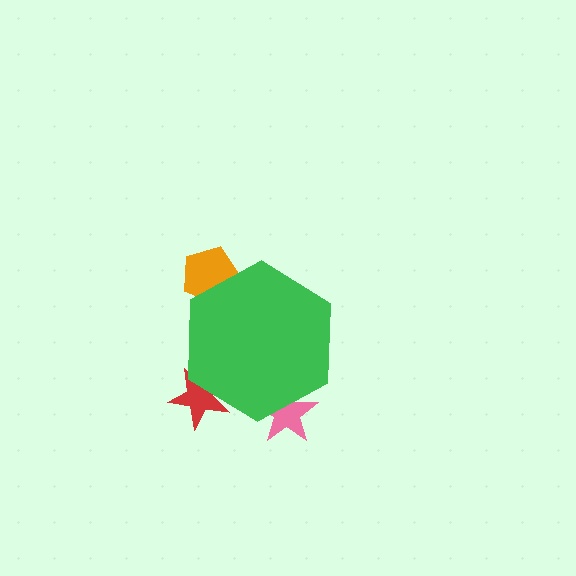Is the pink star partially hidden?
Yes, the pink star is partially hidden behind the green hexagon.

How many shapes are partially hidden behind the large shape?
3 shapes are partially hidden.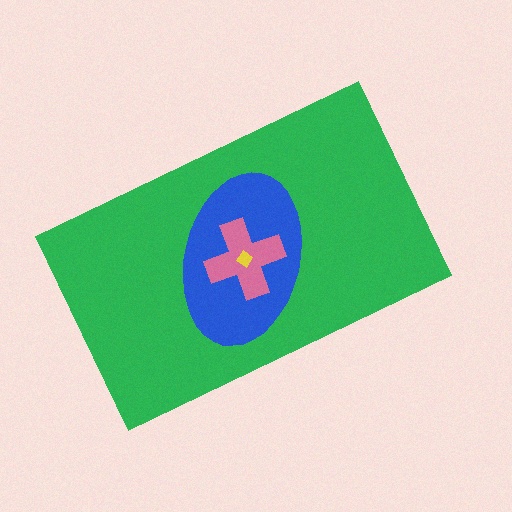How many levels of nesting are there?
4.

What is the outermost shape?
The green rectangle.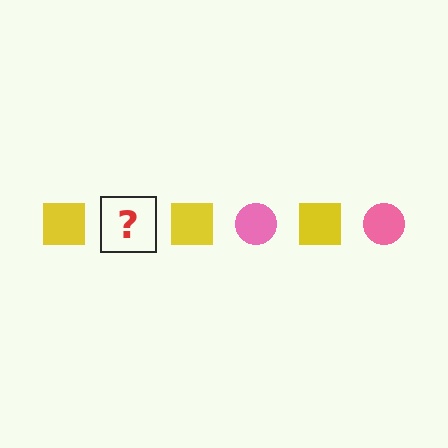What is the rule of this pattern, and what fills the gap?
The rule is that the pattern alternates between yellow square and pink circle. The gap should be filled with a pink circle.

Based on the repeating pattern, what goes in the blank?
The blank should be a pink circle.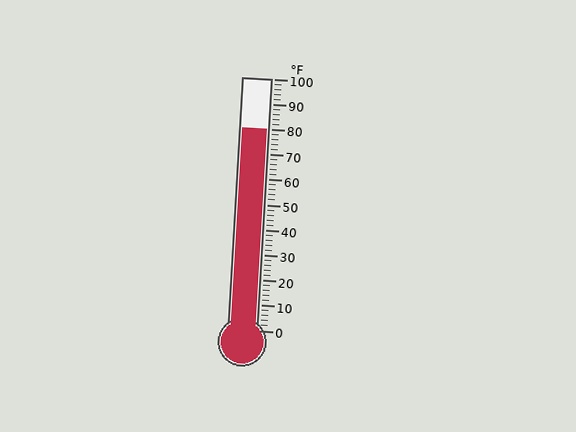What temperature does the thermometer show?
The thermometer shows approximately 80°F.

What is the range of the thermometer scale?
The thermometer scale ranges from 0°F to 100°F.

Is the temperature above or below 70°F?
The temperature is above 70°F.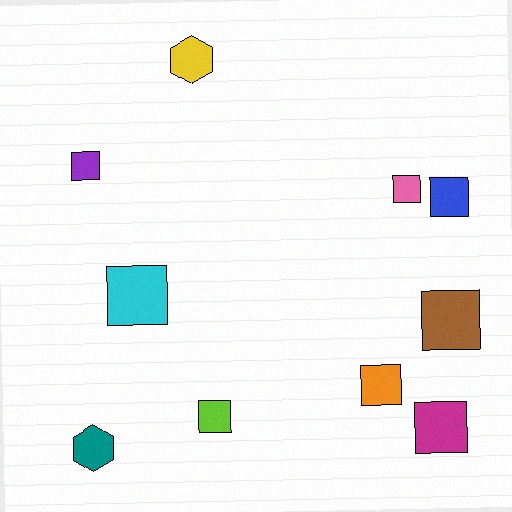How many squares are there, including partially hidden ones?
There are 8 squares.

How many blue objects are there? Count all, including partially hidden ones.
There is 1 blue object.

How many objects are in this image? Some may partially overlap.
There are 10 objects.